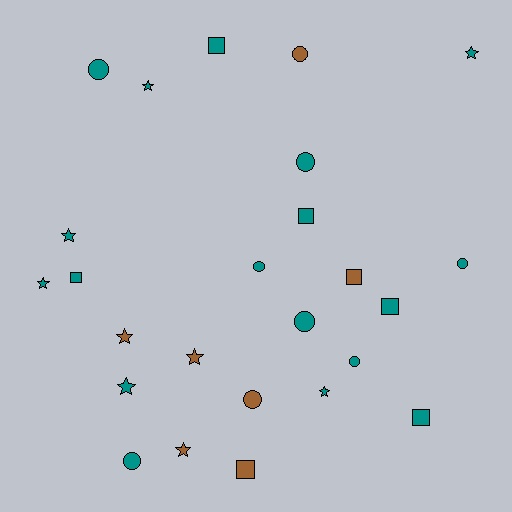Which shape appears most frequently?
Star, with 9 objects.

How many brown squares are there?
There are 2 brown squares.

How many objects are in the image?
There are 25 objects.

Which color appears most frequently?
Teal, with 18 objects.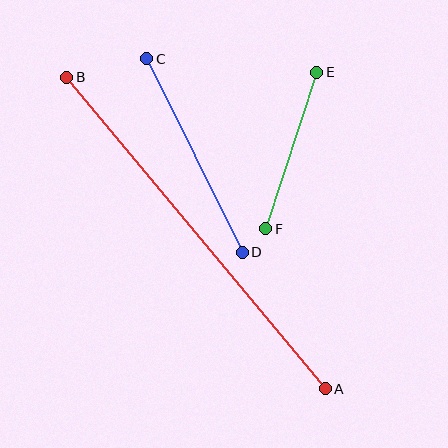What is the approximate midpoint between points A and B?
The midpoint is at approximately (196, 233) pixels.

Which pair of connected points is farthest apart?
Points A and B are farthest apart.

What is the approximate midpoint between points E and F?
The midpoint is at approximately (291, 151) pixels.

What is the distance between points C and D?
The distance is approximately 216 pixels.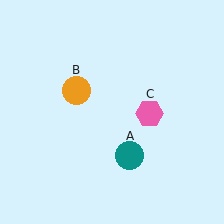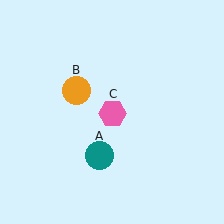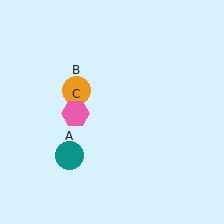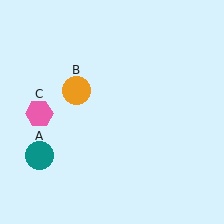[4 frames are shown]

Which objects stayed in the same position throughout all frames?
Orange circle (object B) remained stationary.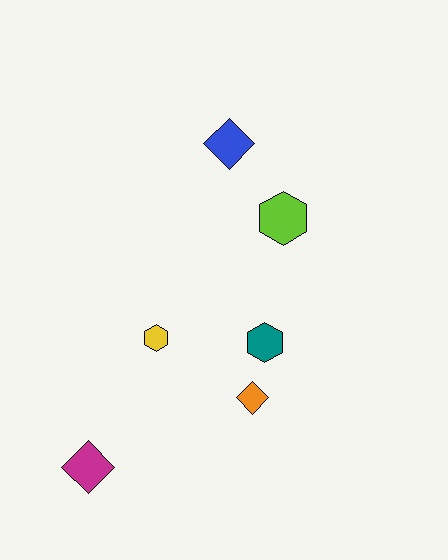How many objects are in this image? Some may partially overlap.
There are 6 objects.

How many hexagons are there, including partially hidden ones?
There are 3 hexagons.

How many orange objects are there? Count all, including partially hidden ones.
There is 1 orange object.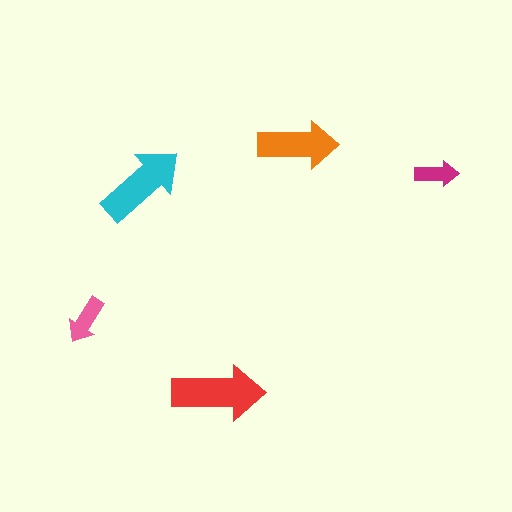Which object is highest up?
The orange arrow is topmost.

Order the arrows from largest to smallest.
the red one, the cyan one, the orange one, the pink one, the magenta one.